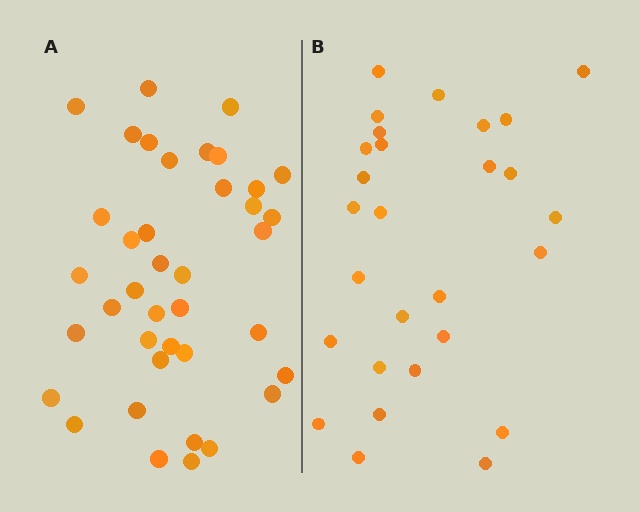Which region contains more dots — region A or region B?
Region A (the left region) has more dots.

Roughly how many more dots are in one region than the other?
Region A has roughly 12 or so more dots than region B.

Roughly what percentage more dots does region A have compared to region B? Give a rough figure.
About 40% more.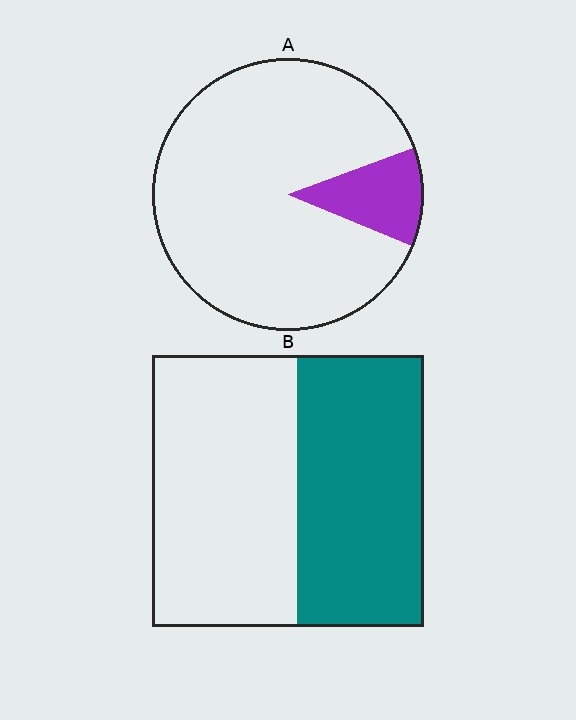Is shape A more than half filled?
No.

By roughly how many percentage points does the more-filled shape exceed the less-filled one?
By roughly 35 percentage points (B over A).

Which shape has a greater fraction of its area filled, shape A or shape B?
Shape B.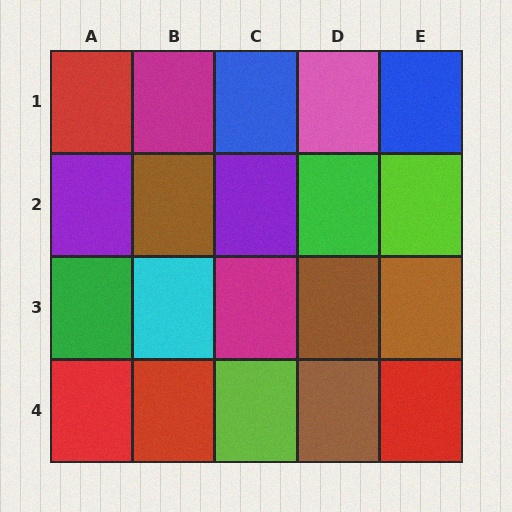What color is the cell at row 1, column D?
Pink.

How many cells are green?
2 cells are green.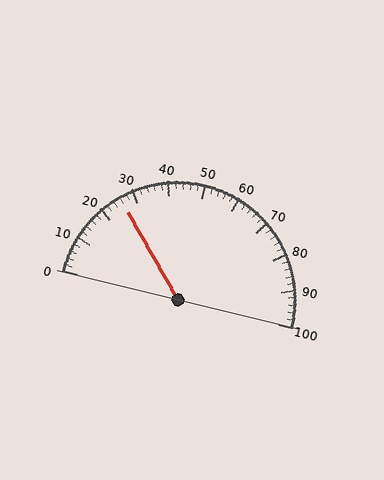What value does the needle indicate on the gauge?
The needle indicates approximately 26.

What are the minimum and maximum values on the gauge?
The gauge ranges from 0 to 100.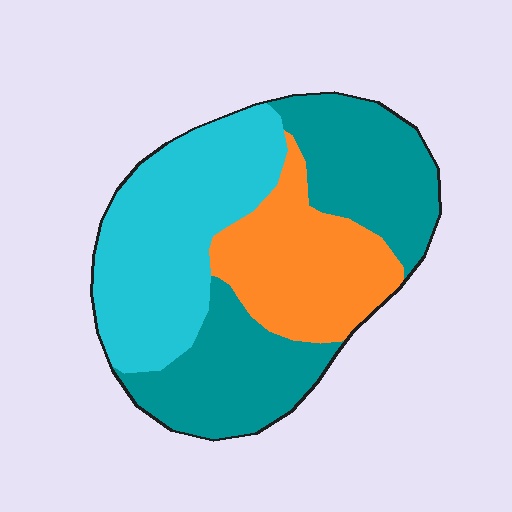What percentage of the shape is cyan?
Cyan covers 35% of the shape.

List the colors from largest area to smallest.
From largest to smallest: teal, cyan, orange.